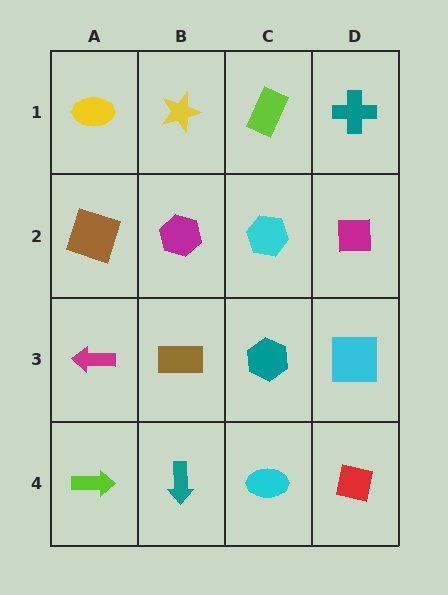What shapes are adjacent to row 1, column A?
A brown square (row 2, column A), a yellow star (row 1, column B).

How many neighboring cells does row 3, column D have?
3.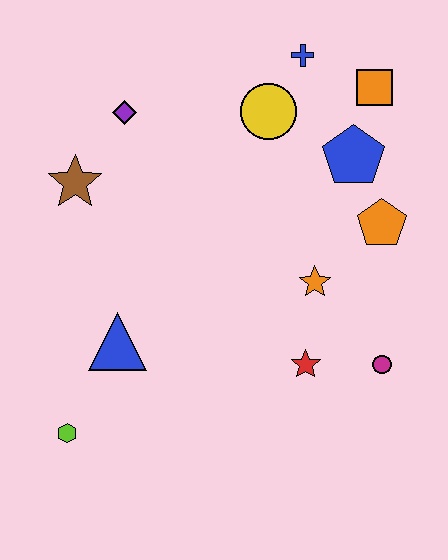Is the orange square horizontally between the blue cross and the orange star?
No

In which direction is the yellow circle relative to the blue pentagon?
The yellow circle is to the left of the blue pentagon.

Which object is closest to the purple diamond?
The brown star is closest to the purple diamond.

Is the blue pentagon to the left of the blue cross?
No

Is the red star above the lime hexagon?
Yes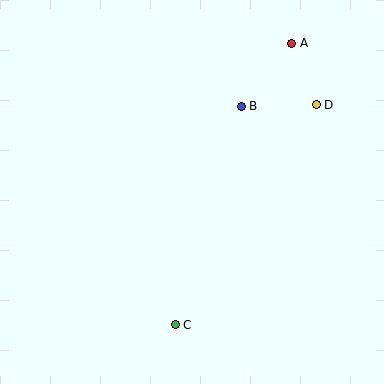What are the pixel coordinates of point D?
Point D is at (316, 105).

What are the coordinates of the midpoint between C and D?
The midpoint between C and D is at (246, 215).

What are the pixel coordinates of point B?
Point B is at (241, 106).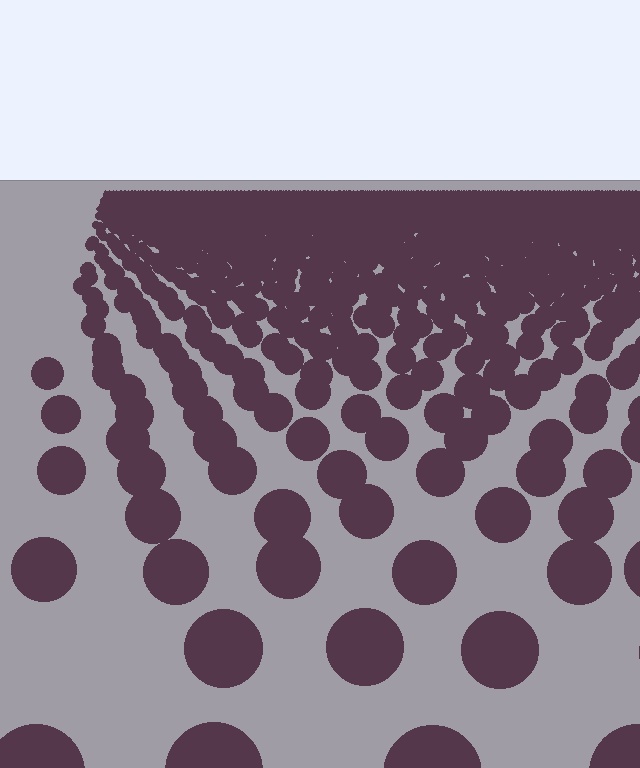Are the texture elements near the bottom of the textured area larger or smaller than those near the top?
Larger. Near the bottom, elements are closer to the viewer and appear at a bigger on-screen size.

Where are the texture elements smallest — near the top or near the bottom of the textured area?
Near the top.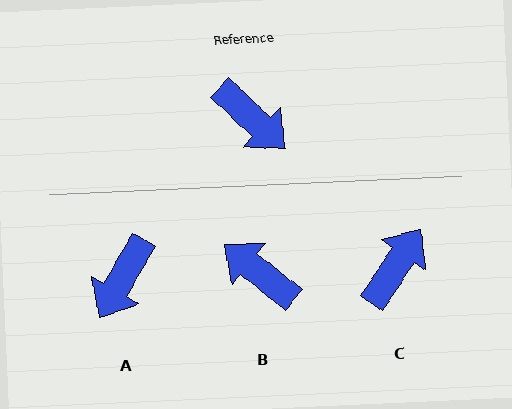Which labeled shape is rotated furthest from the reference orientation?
B, about 176 degrees away.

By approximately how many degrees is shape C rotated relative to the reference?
Approximately 99 degrees counter-clockwise.